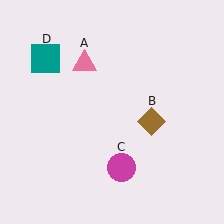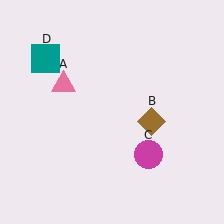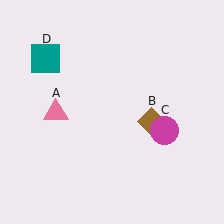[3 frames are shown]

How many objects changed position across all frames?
2 objects changed position: pink triangle (object A), magenta circle (object C).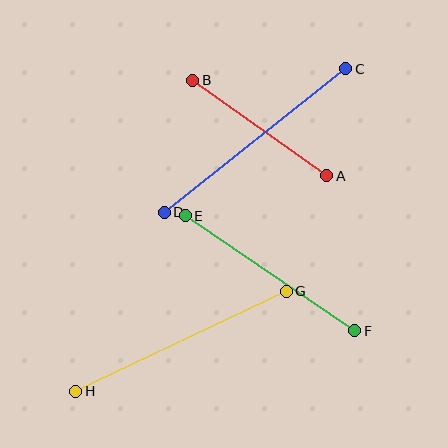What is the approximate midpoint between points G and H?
The midpoint is at approximately (181, 341) pixels.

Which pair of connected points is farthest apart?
Points G and H are farthest apart.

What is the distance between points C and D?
The distance is approximately 231 pixels.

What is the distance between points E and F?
The distance is approximately 205 pixels.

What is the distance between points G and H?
The distance is approximately 233 pixels.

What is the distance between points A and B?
The distance is approximately 164 pixels.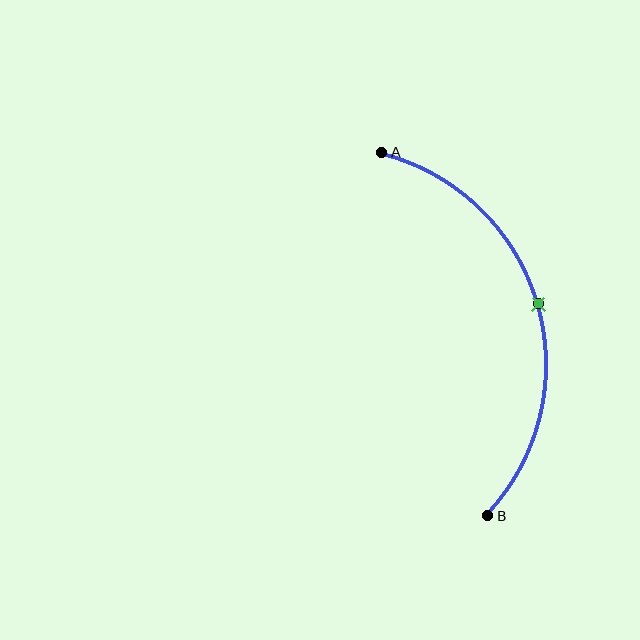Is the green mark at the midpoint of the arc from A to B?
Yes. The green mark lies on the arc at equal arc-length from both A and B — it is the arc midpoint.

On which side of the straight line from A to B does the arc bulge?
The arc bulges to the right of the straight line connecting A and B.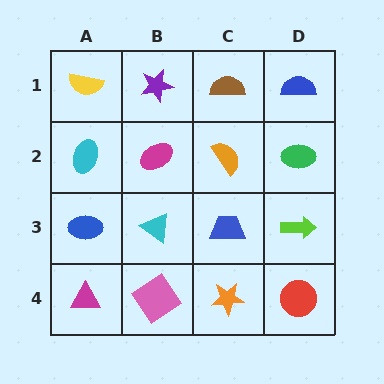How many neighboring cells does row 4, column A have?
2.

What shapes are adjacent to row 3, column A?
A cyan ellipse (row 2, column A), a magenta triangle (row 4, column A), a cyan triangle (row 3, column B).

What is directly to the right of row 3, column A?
A cyan triangle.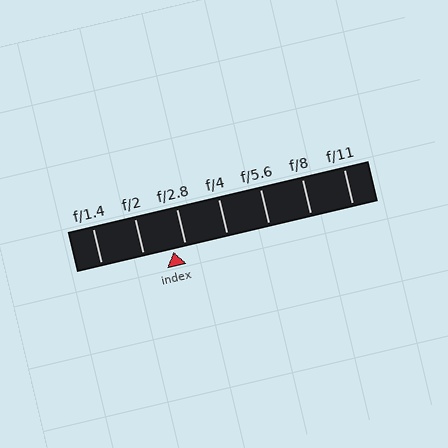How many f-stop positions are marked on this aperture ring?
There are 7 f-stop positions marked.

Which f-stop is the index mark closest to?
The index mark is closest to f/2.8.